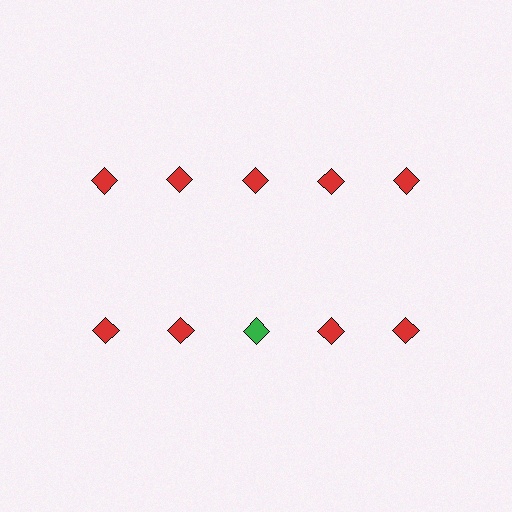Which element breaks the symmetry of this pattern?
The green diamond in the second row, center column breaks the symmetry. All other shapes are red diamonds.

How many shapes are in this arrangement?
There are 10 shapes arranged in a grid pattern.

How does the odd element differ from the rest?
It has a different color: green instead of red.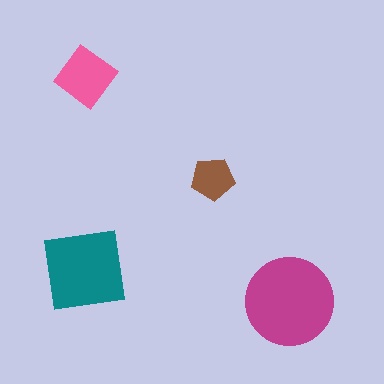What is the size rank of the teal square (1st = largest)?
2nd.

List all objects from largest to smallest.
The magenta circle, the teal square, the pink diamond, the brown pentagon.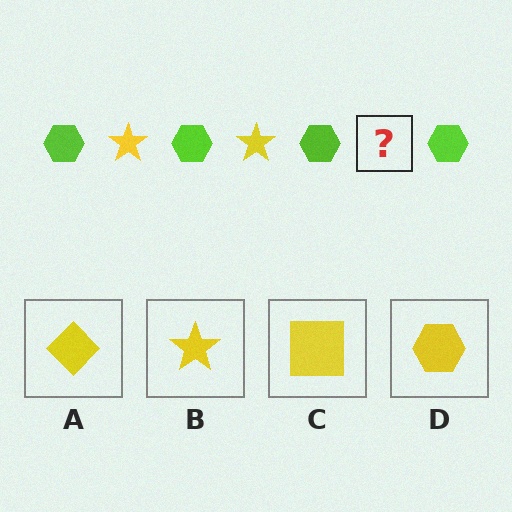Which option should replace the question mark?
Option B.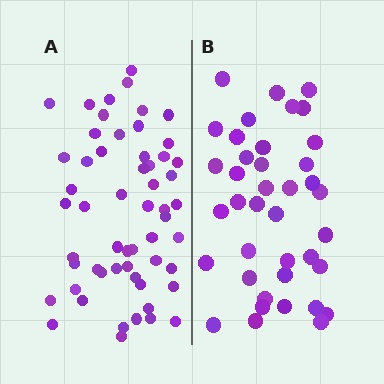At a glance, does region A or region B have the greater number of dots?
Region A (the left region) has more dots.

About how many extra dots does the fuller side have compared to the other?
Region A has approximately 15 more dots than region B.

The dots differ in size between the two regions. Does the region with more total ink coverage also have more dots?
No. Region B has more total ink coverage because its dots are larger, but region A actually contains more individual dots. Total area can be misleading — the number of items is what matters here.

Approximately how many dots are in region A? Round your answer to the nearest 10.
About 60 dots. (The exact count is 56, which rounds to 60.)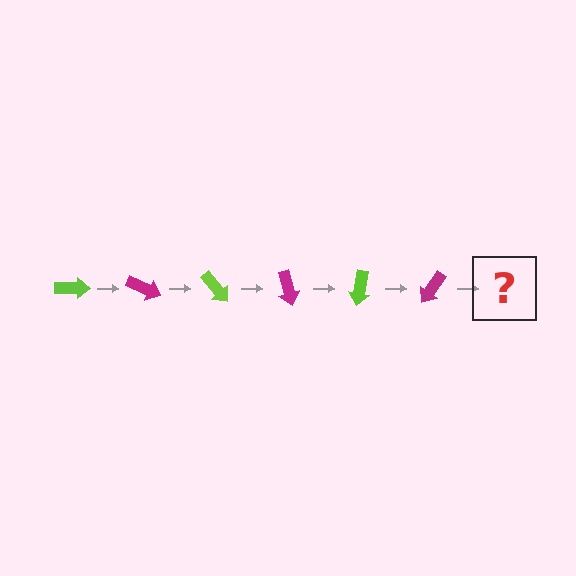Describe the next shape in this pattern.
It should be a lime arrow, rotated 150 degrees from the start.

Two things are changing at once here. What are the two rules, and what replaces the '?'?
The two rules are that it rotates 25 degrees each step and the color cycles through lime and magenta. The '?' should be a lime arrow, rotated 150 degrees from the start.